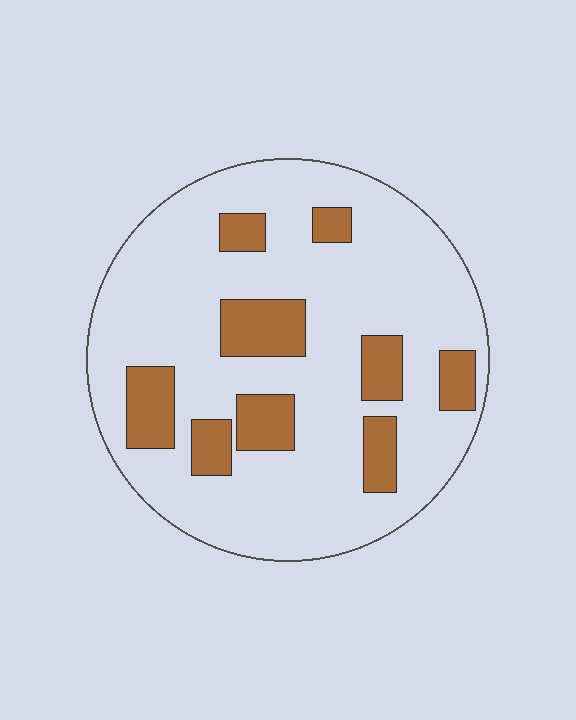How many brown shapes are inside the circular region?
9.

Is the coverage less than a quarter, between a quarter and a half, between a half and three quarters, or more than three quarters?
Less than a quarter.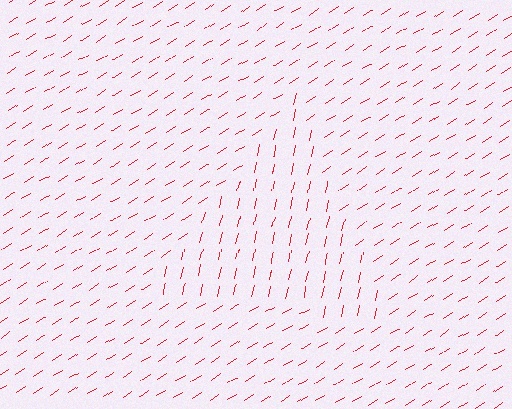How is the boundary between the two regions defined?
The boundary is defined purely by a change in line orientation (approximately 45 degrees difference). All lines are the same color and thickness.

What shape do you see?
I see a triangle.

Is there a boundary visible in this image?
Yes, there is a texture boundary formed by a change in line orientation.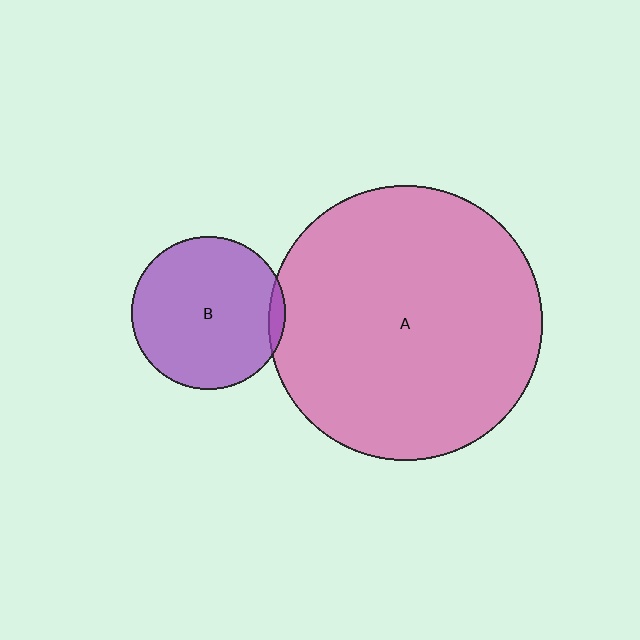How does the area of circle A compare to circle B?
Approximately 3.2 times.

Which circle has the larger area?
Circle A (pink).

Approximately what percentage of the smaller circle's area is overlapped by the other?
Approximately 5%.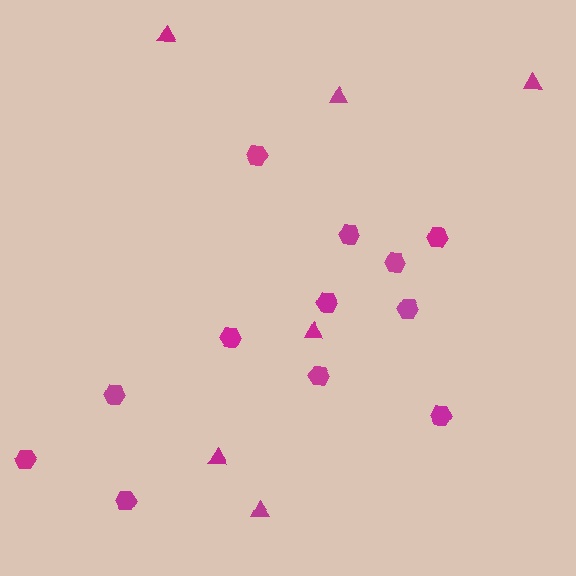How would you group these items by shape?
There are 2 groups: one group of hexagons (12) and one group of triangles (6).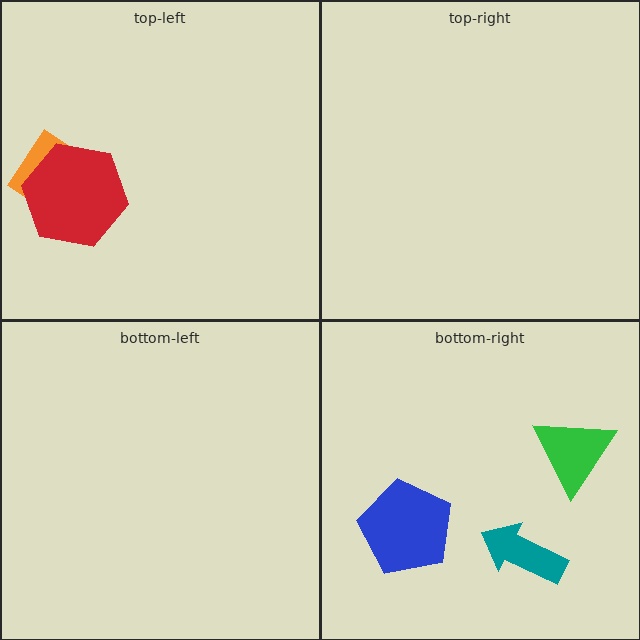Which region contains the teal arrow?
The bottom-right region.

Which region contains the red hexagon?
The top-left region.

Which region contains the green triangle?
The bottom-right region.